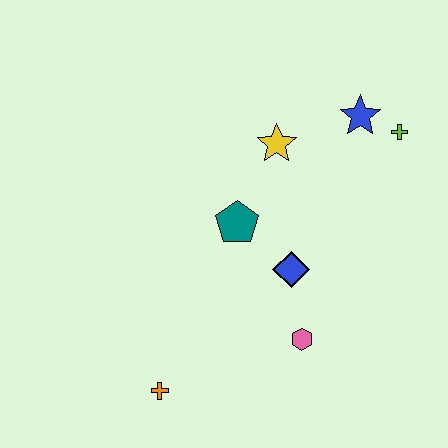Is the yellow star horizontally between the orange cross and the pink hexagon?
Yes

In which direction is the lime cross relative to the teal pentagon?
The lime cross is to the right of the teal pentagon.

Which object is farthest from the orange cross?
The lime cross is farthest from the orange cross.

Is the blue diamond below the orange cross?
No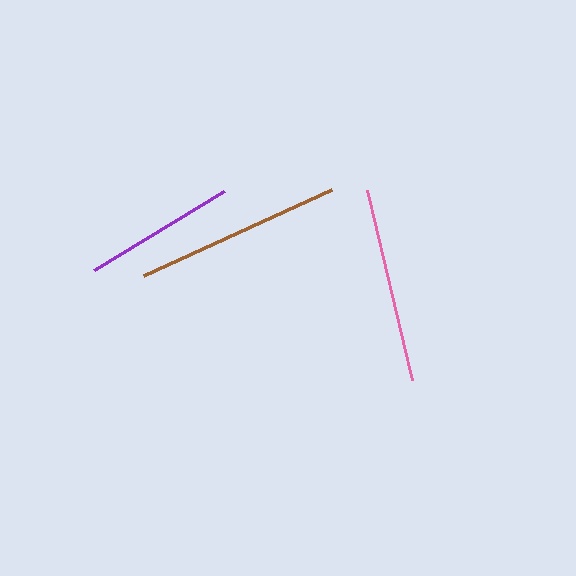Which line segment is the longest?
The brown line is the longest at approximately 207 pixels.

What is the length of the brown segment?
The brown segment is approximately 207 pixels long.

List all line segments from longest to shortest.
From longest to shortest: brown, pink, purple.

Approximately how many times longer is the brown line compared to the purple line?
The brown line is approximately 1.4 times the length of the purple line.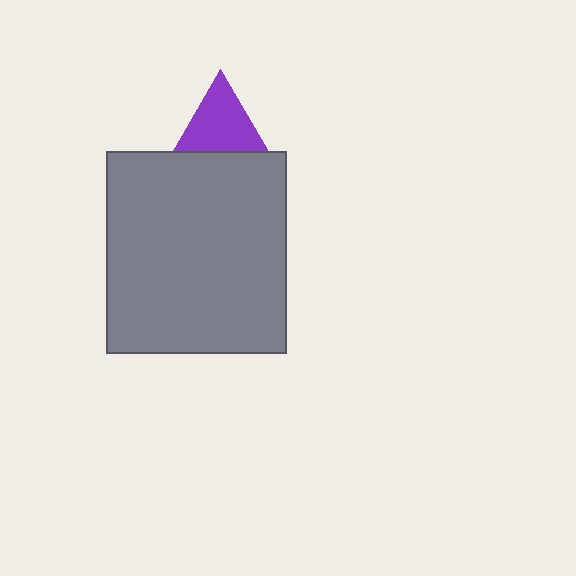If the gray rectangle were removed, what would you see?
You would see the complete purple triangle.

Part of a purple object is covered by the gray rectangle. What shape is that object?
It is a triangle.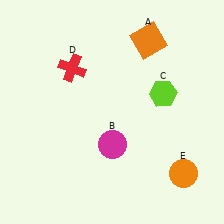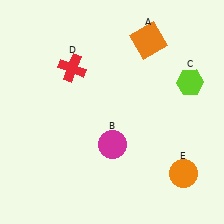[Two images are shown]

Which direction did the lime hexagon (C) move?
The lime hexagon (C) moved right.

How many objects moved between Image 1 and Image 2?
1 object moved between the two images.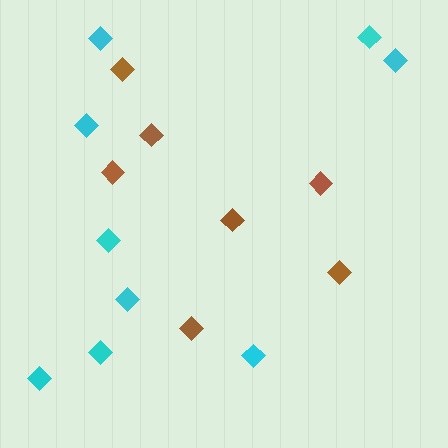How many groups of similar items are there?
There are 2 groups: one group of cyan diamonds (9) and one group of brown diamonds (7).